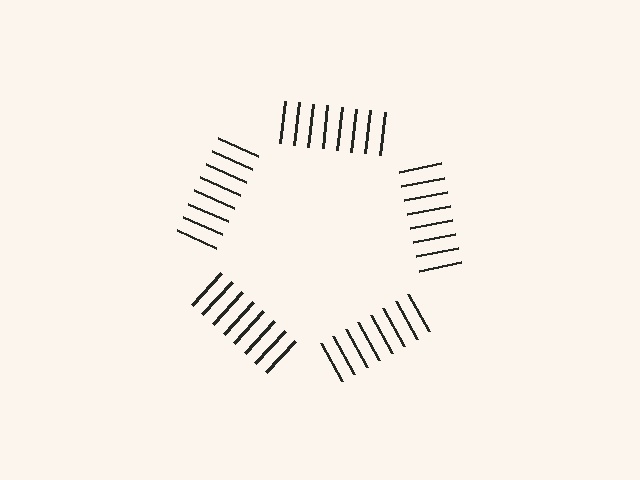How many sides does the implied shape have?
5 sides — the line-ends trace a pentagon.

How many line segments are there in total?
40 — 8 along each of the 5 edges.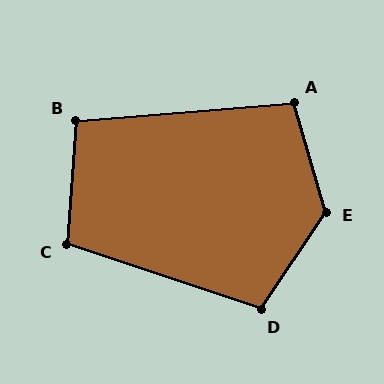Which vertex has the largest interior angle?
E, at approximately 130 degrees.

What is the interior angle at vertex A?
Approximately 101 degrees (obtuse).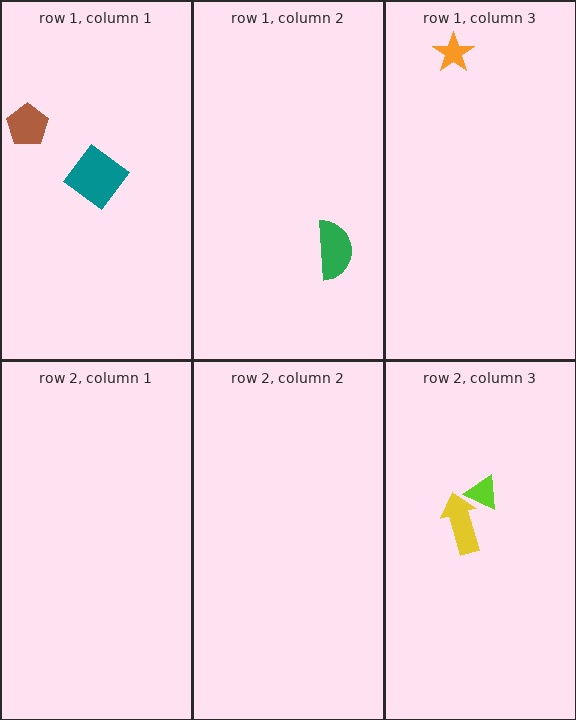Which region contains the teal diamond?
The row 1, column 1 region.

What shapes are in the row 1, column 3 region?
The orange star.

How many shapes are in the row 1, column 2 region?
1.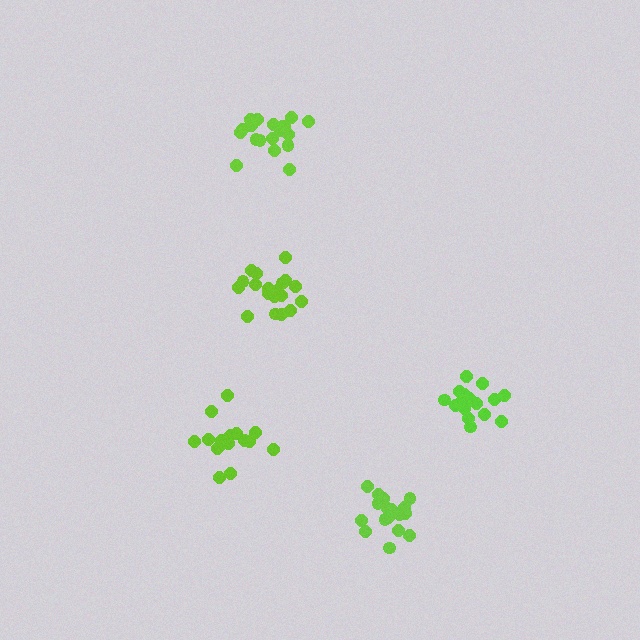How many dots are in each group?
Group 1: 17 dots, Group 2: 19 dots, Group 3: 16 dots, Group 4: 19 dots, Group 5: 16 dots (87 total).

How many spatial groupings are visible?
There are 5 spatial groupings.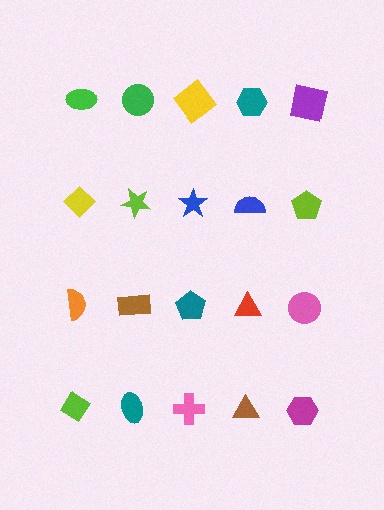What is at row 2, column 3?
A blue star.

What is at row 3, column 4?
A red triangle.